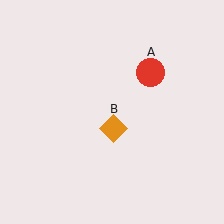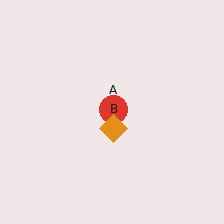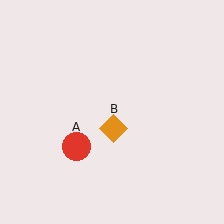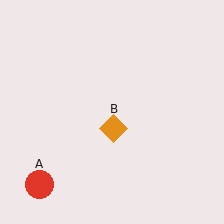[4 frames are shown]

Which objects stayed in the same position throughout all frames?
Orange diamond (object B) remained stationary.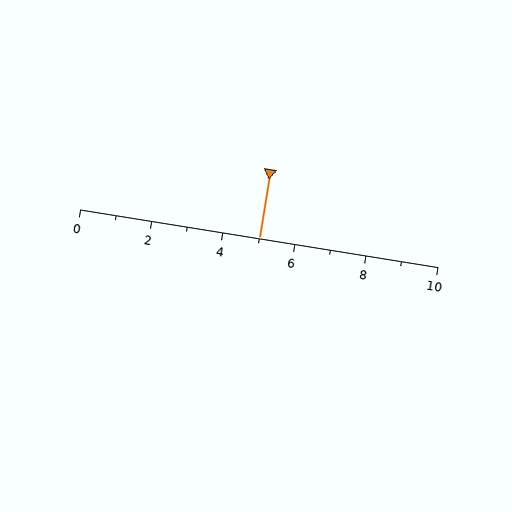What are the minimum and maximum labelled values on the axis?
The axis runs from 0 to 10.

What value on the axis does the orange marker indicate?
The marker indicates approximately 5.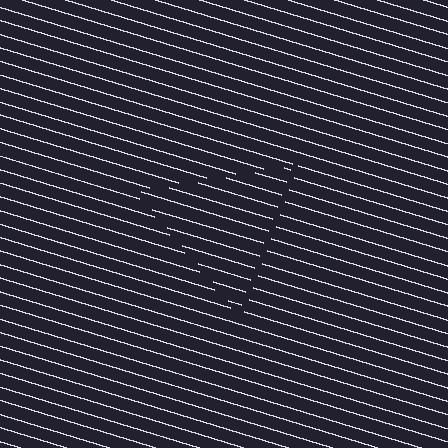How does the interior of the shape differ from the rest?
The interior of the shape contains the same grating, shifted by half a period — the contour is defined by the phase discontinuity where line-ends from the inner and outer gratings abut.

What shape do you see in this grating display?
An illusory triangle. The interior of the shape contains the same grating, shifted by half a period — the contour is defined by the phase discontinuity where line-ends from the inner and outer gratings abut.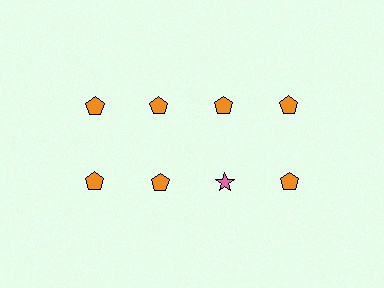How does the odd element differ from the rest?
It differs in both color (pink instead of orange) and shape (star instead of pentagon).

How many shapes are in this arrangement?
There are 8 shapes arranged in a grid pattern.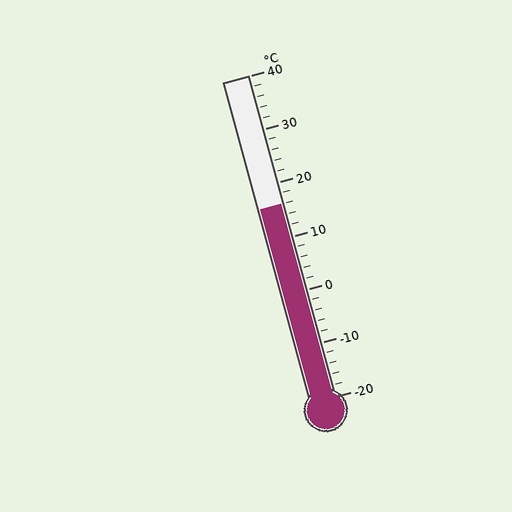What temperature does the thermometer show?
The thermometer shows approximately 16°C.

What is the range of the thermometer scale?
The thermometer scale ranges from -20°C to 40°C.